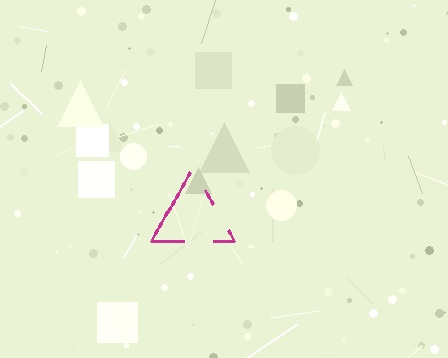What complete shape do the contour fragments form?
The contour fragments form a triangle.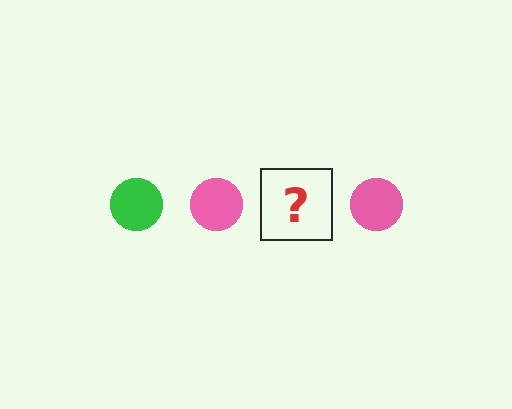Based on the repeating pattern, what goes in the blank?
The blank should be a green circle.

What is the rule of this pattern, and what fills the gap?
The rule is that the pattern cycles through green, pink circles. The gap should be filled with a green circle.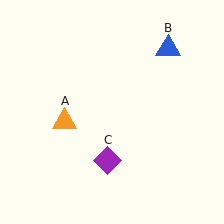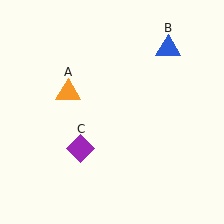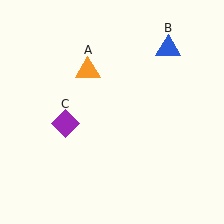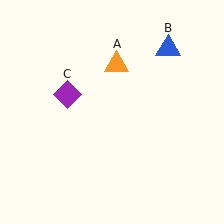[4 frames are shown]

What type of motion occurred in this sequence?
The orange triangle (object A), purple diamond (object C) rotated clockwise around the center of the scene.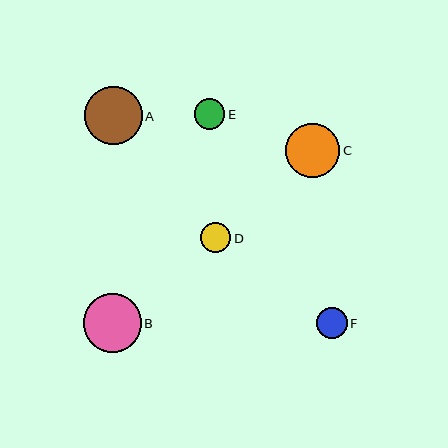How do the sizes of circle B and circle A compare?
Circle B and circle A are approximately the same size.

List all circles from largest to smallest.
From largest to smallest: B, A, C, F, D, E.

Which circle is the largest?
Circle B is the largest with a size of approximately 58 pixels.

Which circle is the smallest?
Circle E is the smallest with a size of approximately 30 pixels.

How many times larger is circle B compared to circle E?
Circle B is approximately 1.9 times the size of circle E.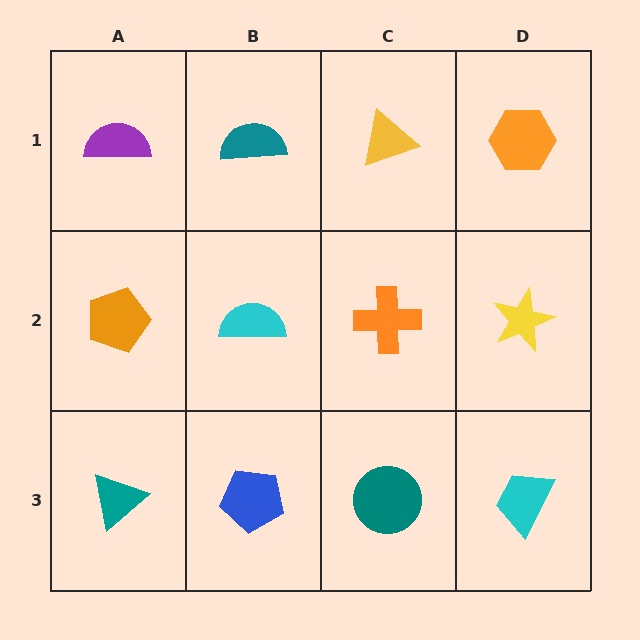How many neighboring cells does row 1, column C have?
3.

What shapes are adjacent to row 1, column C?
An orange cross (row 2, column C), a teal semicircle (row 1, column B), an orange hexagon (row 1, column D).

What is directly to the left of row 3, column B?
A teal triangle.